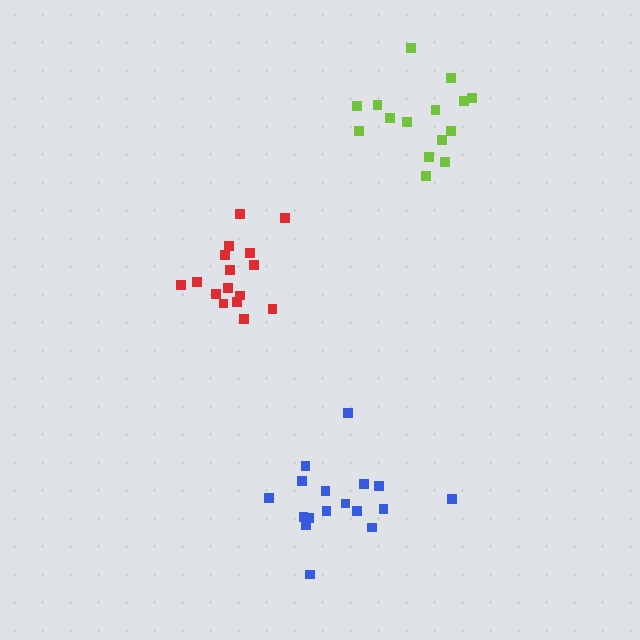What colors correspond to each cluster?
The clusters are colored: blue, lime, red.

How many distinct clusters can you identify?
There are 3 distinct clusters.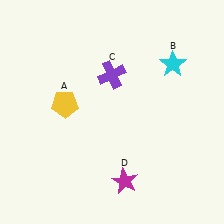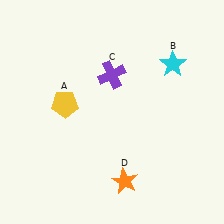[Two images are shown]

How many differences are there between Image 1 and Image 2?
There is 1 difference between the two images.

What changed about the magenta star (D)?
In Image 1, D is magenta. In Image 2, it changed to orange.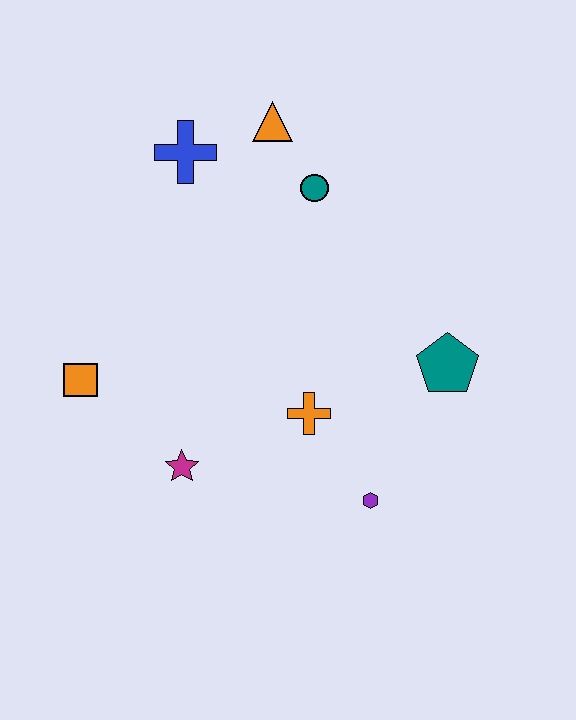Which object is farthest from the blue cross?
The purple hexagon is farthest from the blue cross.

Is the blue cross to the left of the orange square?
No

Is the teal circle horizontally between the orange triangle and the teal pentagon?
Yes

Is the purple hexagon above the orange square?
No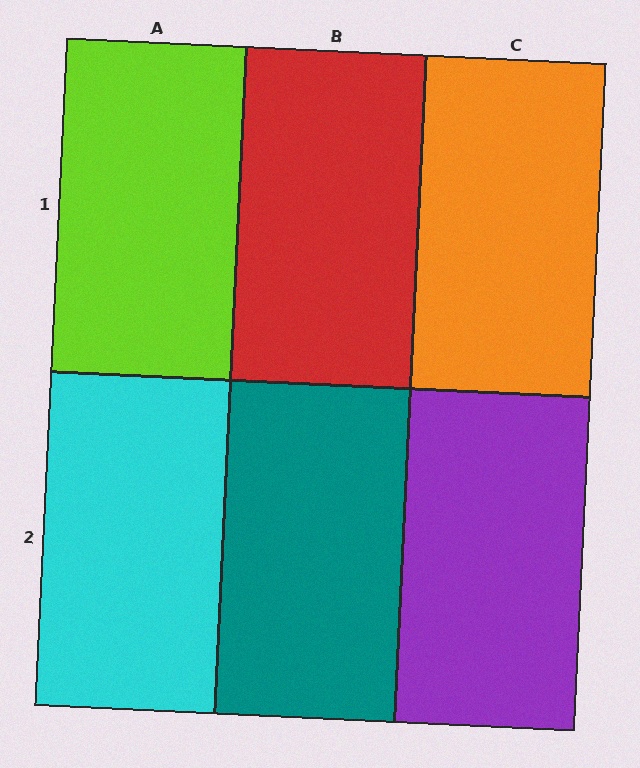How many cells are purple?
1 cell is purple.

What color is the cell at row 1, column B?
Red.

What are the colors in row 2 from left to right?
Cyan, teal, purple.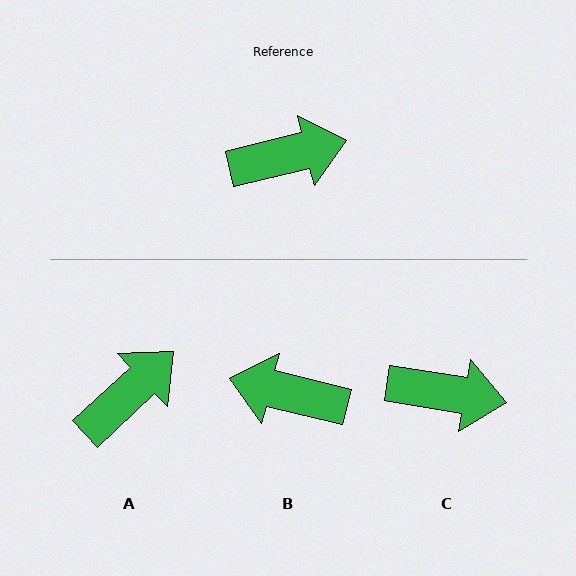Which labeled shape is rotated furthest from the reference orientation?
B, about 153 degrees away.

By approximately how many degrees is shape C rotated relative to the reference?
Approximately 23 degrees clockwise.